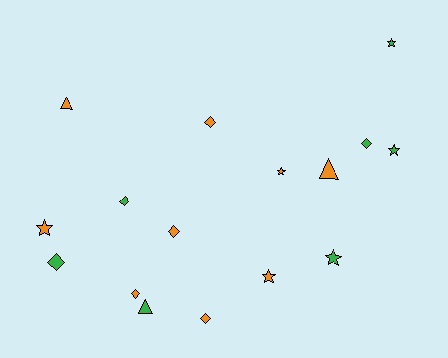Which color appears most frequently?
Orange, with 9 objects.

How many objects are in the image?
There are 16 objects.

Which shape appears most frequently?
Diamond, with 7 objects.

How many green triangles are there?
There is 1 green triangle.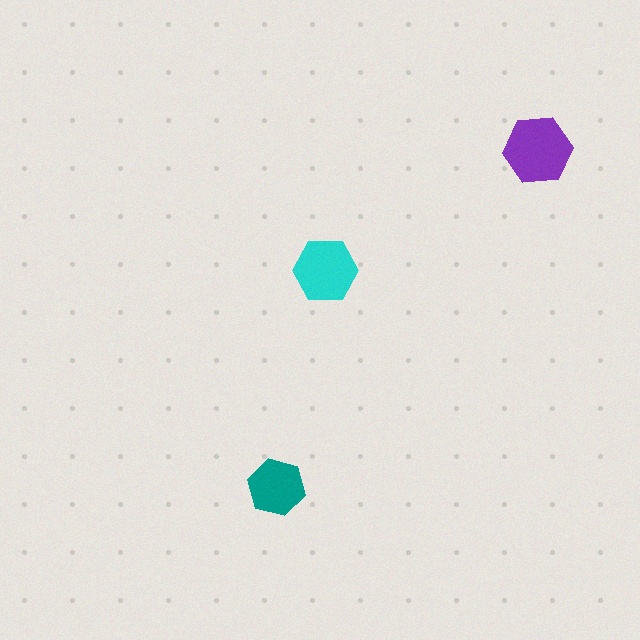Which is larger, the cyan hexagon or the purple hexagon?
The purple one.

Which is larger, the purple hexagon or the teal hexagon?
The purple one.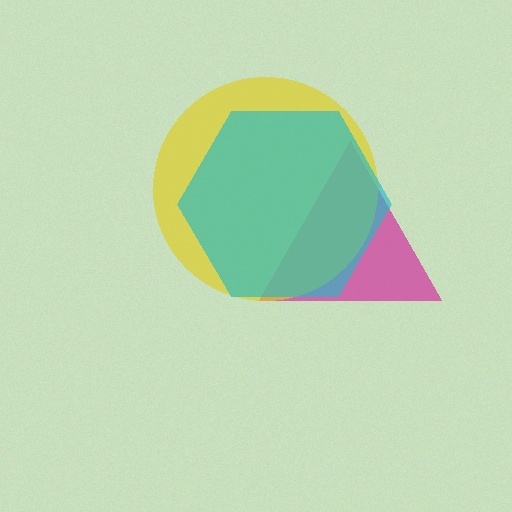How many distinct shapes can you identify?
There are 3 distinct shapes: a magenta triangle, a yellow circle, a cyan hexagon.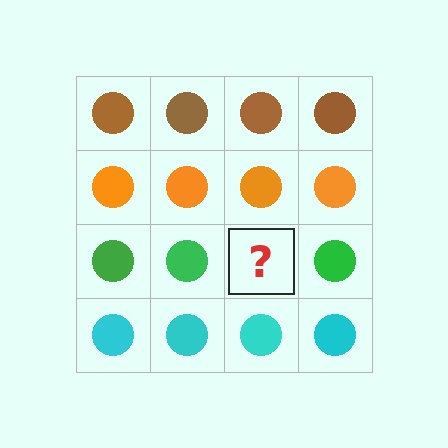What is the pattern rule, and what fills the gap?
The rule is that each row has a consistent color. The gap should be filled with a green circle.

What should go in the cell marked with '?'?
The missing cell should contain a green circle.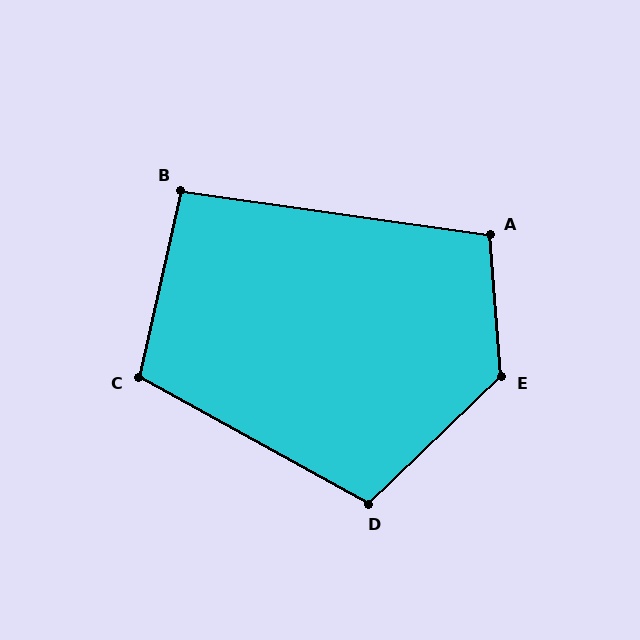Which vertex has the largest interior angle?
E, at approximately 129 degrees.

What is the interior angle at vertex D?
Approximately 107 degrees (obtuse).